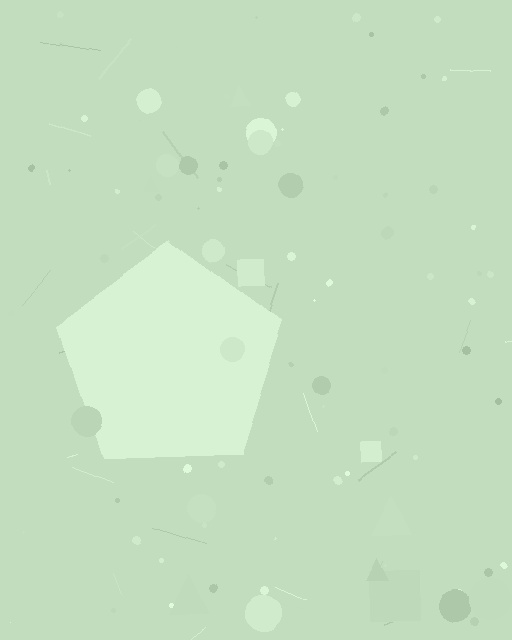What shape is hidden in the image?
A pentagon is hidden in the image.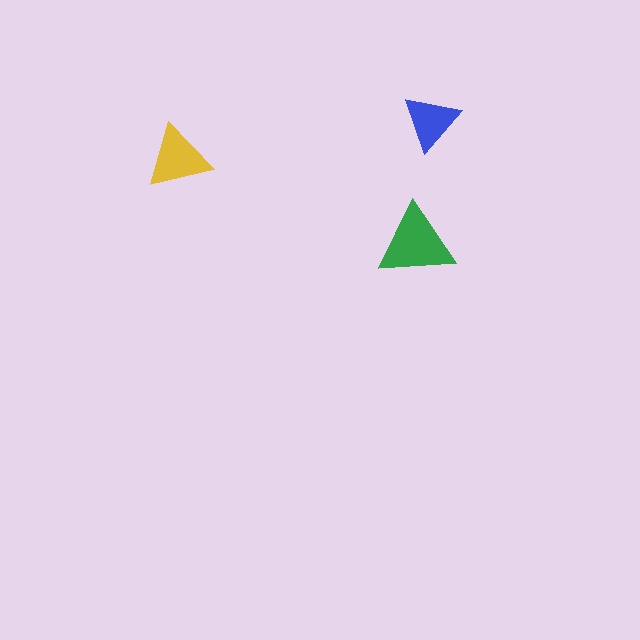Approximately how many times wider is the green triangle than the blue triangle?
About 1.5 times wider.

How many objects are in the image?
There are 3 objects in the image.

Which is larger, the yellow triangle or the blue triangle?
The yellow one.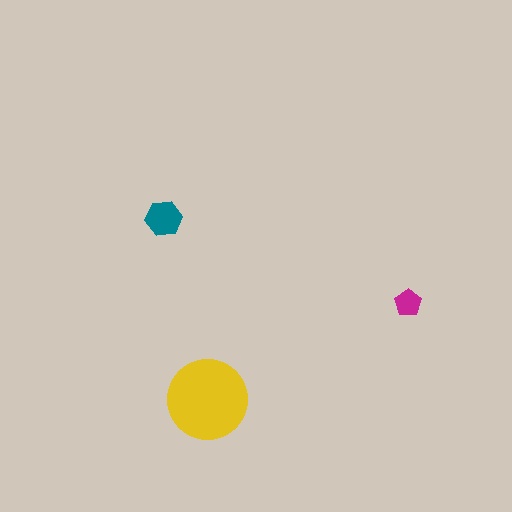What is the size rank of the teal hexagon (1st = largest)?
2nd.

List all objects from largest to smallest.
The yellow circle, the teal hexagon, the magenta pentagon.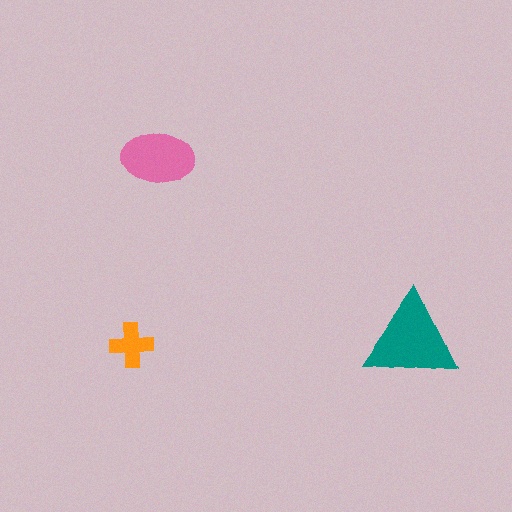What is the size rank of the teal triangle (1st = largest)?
1st.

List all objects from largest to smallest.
The teal triangle, the pink ellipse, the orange cross.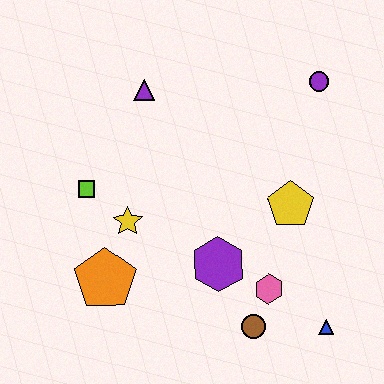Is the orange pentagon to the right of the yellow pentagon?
No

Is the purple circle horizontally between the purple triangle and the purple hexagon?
No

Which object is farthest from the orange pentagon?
The purple circle is farthest from the orange pentagon.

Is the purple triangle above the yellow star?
Yes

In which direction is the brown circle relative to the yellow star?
The brown circle is to the right of the yellow star.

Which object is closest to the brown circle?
The pink hexagon is closest to the brown circle.